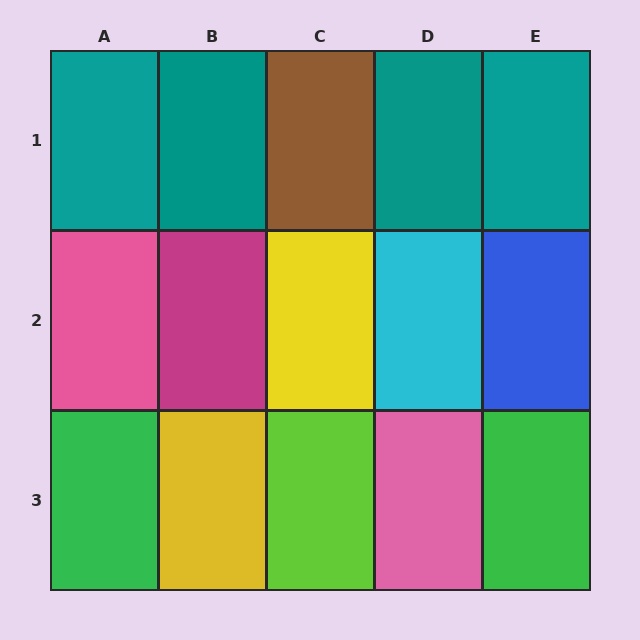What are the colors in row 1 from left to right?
Teal, teal, brown, teal, teal.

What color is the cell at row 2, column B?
Magenta.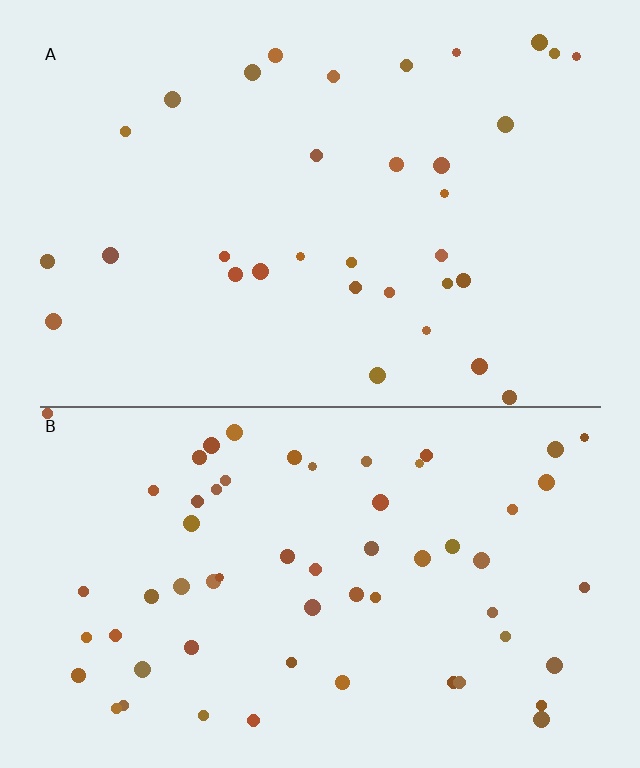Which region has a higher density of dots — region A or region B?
B (the bottom).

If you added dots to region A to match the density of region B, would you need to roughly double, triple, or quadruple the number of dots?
Approximately double.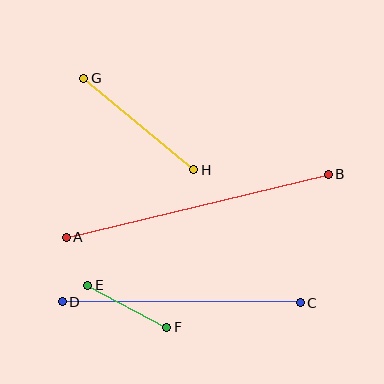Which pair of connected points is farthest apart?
Points A and B are farthest apart.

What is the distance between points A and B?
The distance is approximately 269 pixels.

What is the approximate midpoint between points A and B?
The midpoint is at approximately (197, 206) pixels.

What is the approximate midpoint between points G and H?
The midpoint is at approximately (139, 124) pixels.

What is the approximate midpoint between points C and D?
The midpoint is at approximately (181, 302) pixels.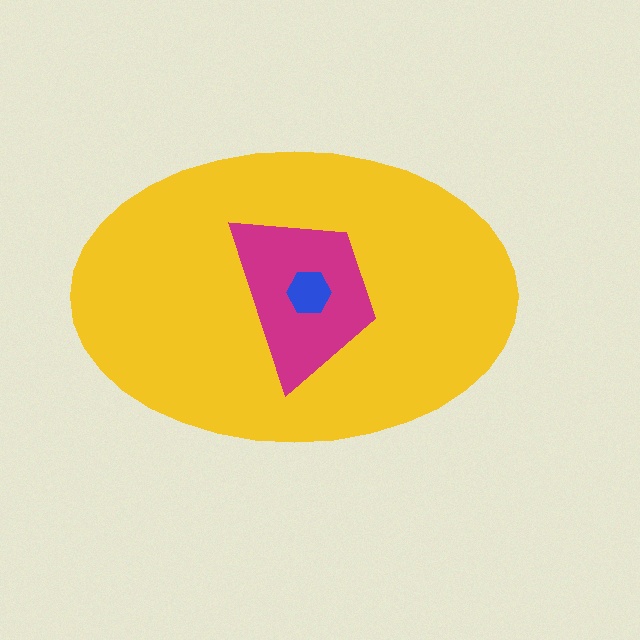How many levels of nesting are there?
3.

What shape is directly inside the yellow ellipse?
The magenta trapezoid.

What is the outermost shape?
The yellow ellipse.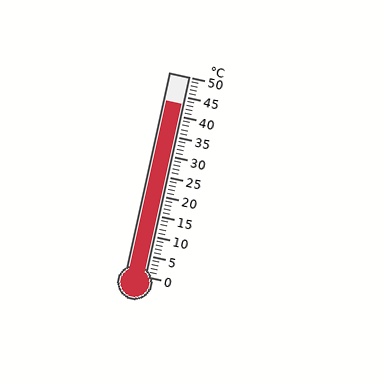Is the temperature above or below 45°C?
The temperature is below 45°C.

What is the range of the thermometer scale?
The thermometer scale ranges from 0°C to 50°C.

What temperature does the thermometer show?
The thermometer shows approximately 43°C.